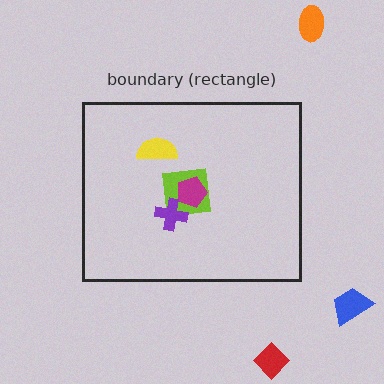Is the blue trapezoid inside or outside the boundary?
Outside.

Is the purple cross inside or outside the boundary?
Inside.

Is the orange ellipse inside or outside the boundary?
Outside.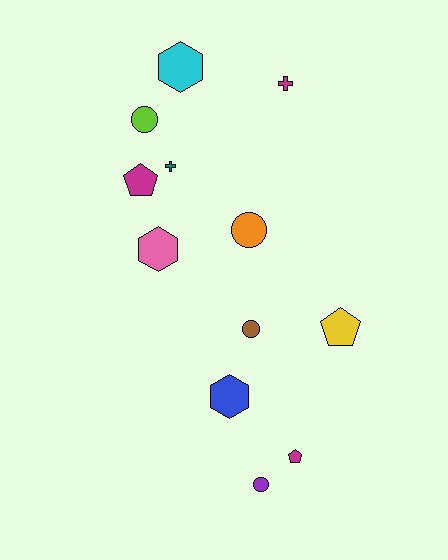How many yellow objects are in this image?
There is 1 yellow object.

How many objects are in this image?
There are 12 objects.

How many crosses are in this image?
There are 2 crosses.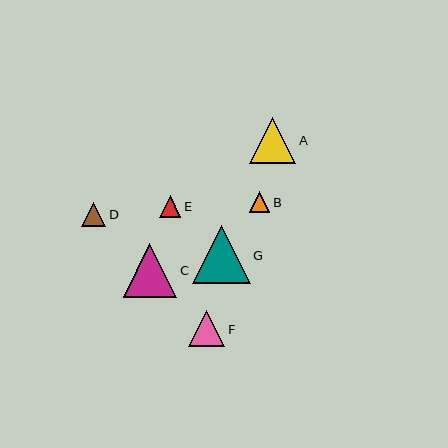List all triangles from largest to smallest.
From largest to smallest: G, C, A, F, D, E, B.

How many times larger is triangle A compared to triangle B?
Triangle A is approximately 2.3 times the size of triangle B.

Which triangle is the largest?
Triangle G is the largest with a size of approximately 58 pixels.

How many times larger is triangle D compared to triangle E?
Triangle D is approximately 1.1 times the size of triangle E.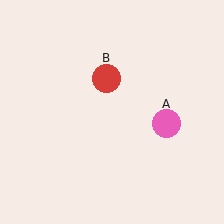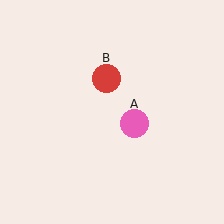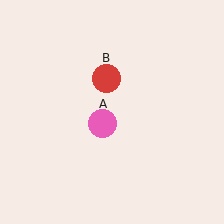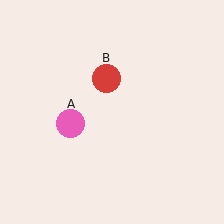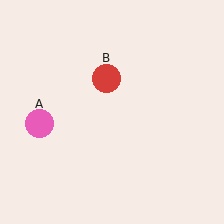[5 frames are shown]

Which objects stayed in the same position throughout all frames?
Red circle (object B) remained stationary.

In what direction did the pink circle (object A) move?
The pink circle (object A) moved left.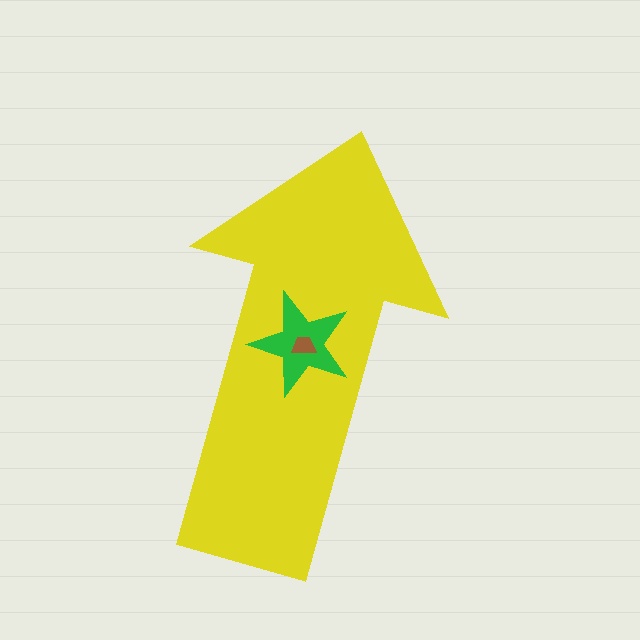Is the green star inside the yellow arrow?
Yes.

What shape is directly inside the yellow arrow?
The green star.